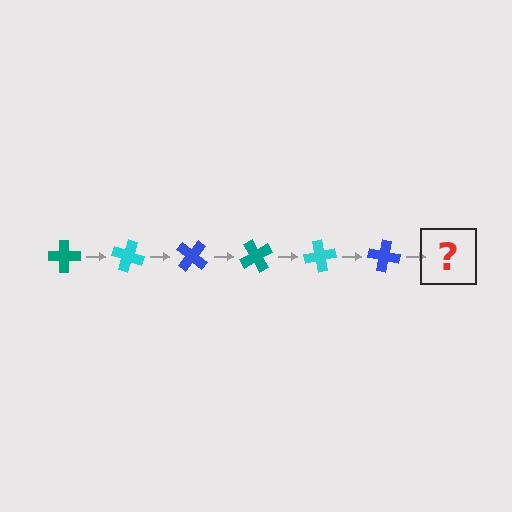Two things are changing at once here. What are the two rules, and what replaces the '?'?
The two rules are that it rotates 20 degrees each step and the color cycles through teal, cyan, and blue. The '?' should be a teal cross, rotated 120 degrees from the start.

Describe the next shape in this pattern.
It should be a teal cross, rotated 120 degrees from the start.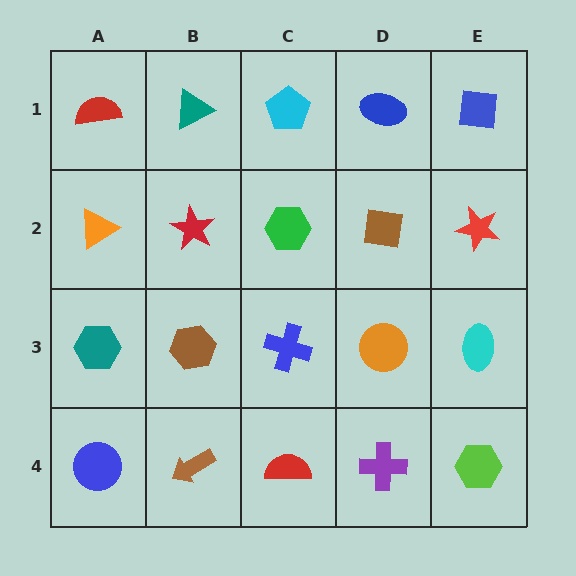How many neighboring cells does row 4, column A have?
2.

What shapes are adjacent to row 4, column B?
A brown hexagon (row 3, column B), a blue circle (row 4, column A), a red semicircle (row 4, column C).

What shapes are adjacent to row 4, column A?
A teal hexagon (row 3, column A), a brown arrow (row 4, column B).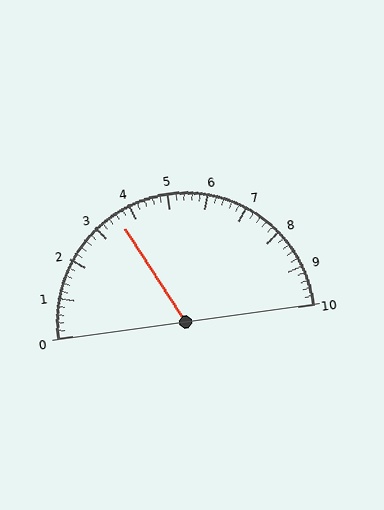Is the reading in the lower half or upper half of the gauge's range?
The reading is in the lower half of the range (0 to 10).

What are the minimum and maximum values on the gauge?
The gauge ranges from 0 to 10.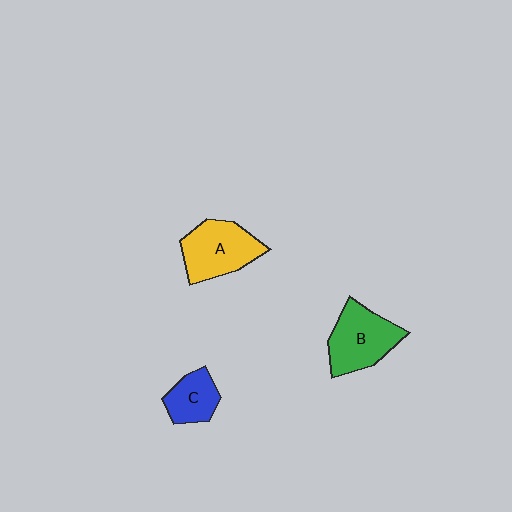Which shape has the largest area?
Shape A (yellow).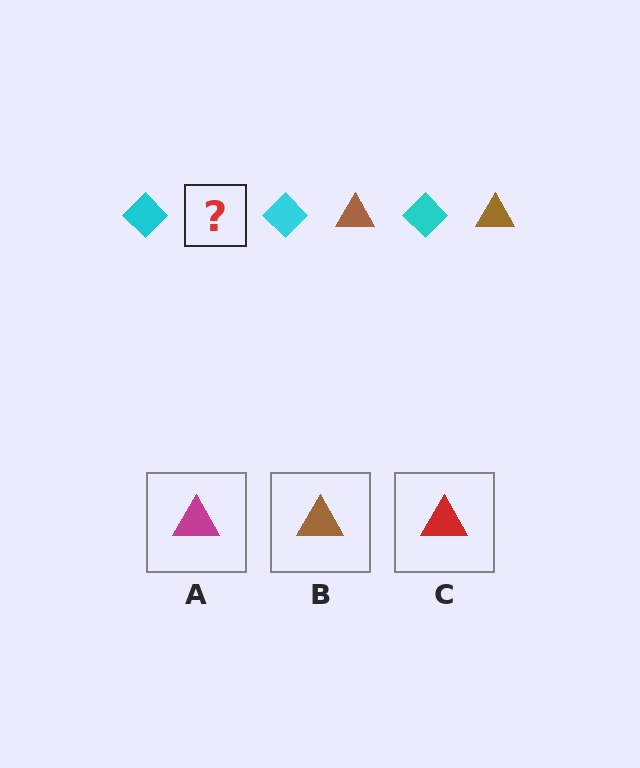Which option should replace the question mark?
Option B.